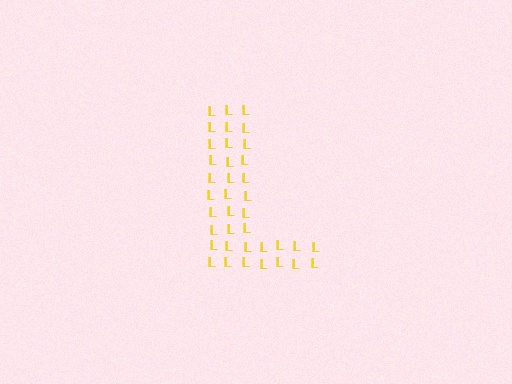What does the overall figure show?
The overall figure shows the letter L.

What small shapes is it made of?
It is made of small letter L's.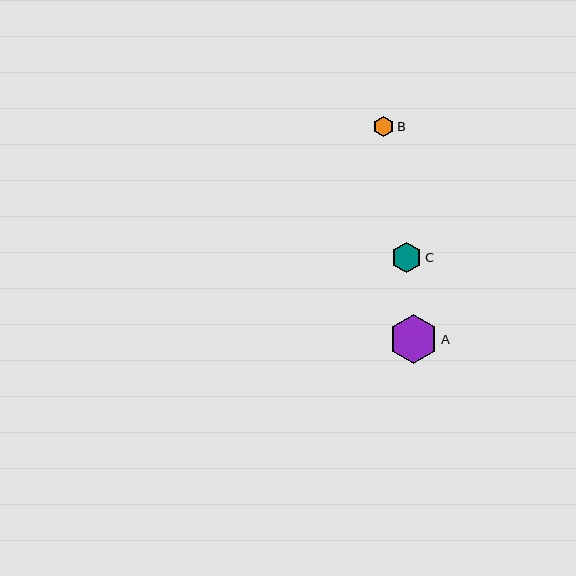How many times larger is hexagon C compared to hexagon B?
Hexagon C is approximately 1.5 times the size of hexagon B.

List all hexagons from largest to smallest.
From largest to smallest: A, C, B.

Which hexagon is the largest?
Hexagon A is the largest with a size of approximately 49 pixels.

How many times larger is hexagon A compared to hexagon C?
Hexagon A is approximately 1.6 times the size of hexagon C.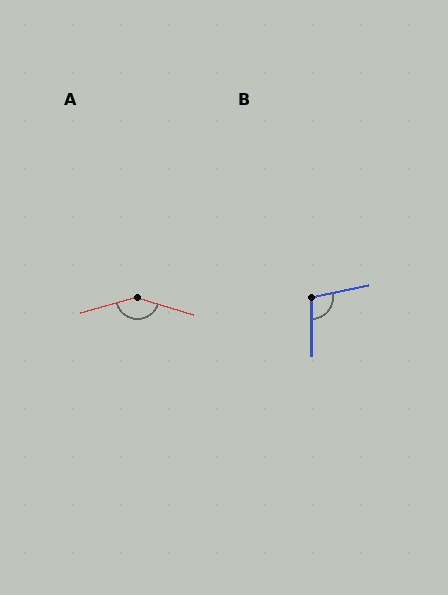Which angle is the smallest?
B, at approximately 101 degrees.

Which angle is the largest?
A, at approximately 147 degrees.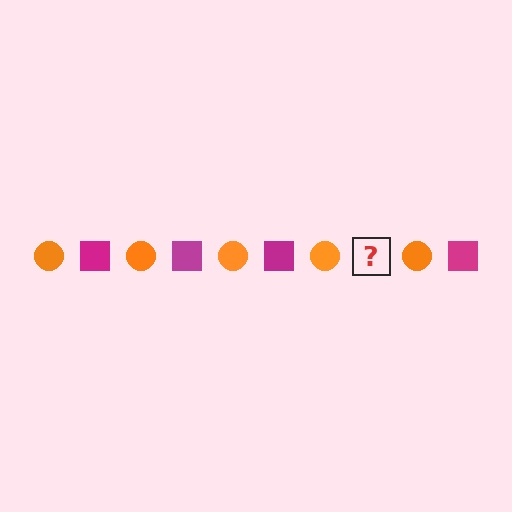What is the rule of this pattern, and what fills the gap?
The rule is that the pattern alternates between orange circle and magenta square. The gap should be filled with a magenta square.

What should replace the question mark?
The question mark should be replaced with a magenta square.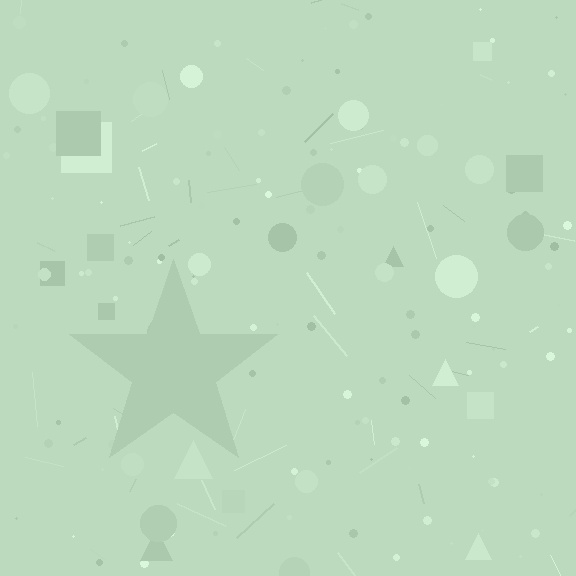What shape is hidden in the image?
A star is hidden in the image.